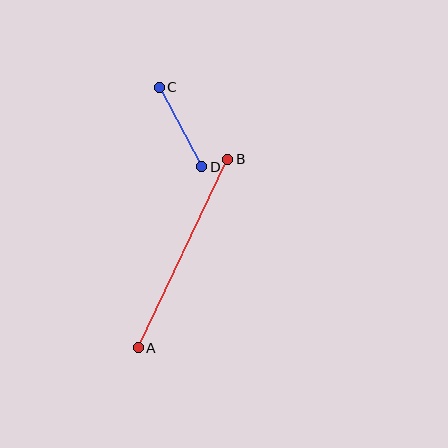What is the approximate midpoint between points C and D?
The midpoint is at approximately (181, 127) pixels.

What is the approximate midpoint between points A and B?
The midpoint is at approximately (183, 254) pixels.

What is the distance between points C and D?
The distance is approximately 90 pixels.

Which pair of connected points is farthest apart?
Points A and B are farthest apart.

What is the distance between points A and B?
The distance is approximately 209 pixels.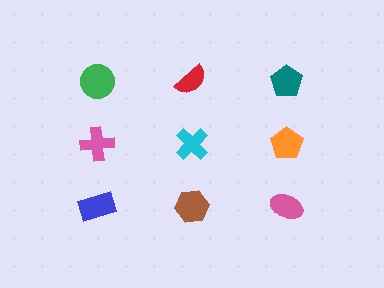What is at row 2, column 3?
An orange pentagon.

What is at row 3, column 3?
A pink ellipse.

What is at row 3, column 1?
A blue rectangle.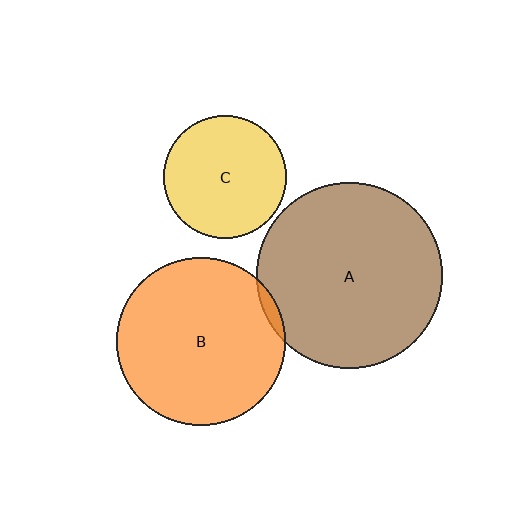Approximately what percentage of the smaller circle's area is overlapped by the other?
Approximately 5%.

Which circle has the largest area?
Circle A (brown).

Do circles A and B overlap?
Yes.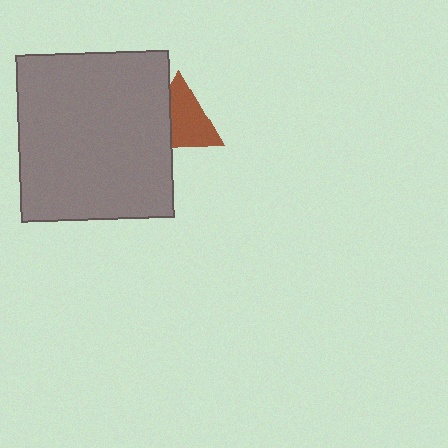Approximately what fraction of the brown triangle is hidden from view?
Roughly 34% of the brown triangle is hidden behind the gray rectangle.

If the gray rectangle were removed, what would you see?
You would see the complete brown triangle.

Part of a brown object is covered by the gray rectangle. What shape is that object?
It is a triangle.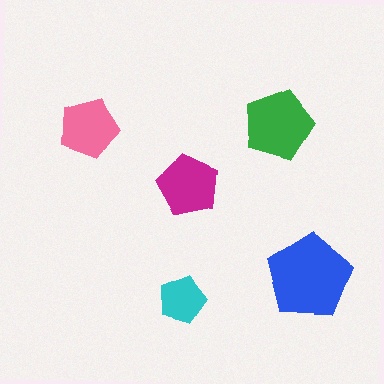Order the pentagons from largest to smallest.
the blue one, the green one, the magenta one, the pink one, the cyan one.